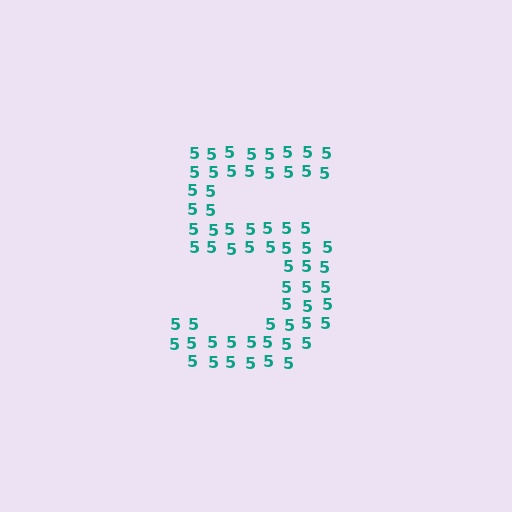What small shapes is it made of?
It is made of small digit 5's.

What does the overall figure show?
The overall figure shows the digit 5.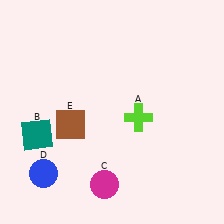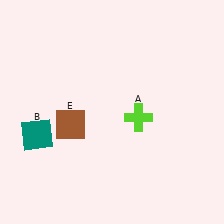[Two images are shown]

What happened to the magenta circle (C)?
The magenta circle (C) was removed in Image 2. It was in the bottom-left area of Image 1.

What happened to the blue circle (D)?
The blue circle (D) was removed in Image 2. It was in the bottom-left area of Image 1.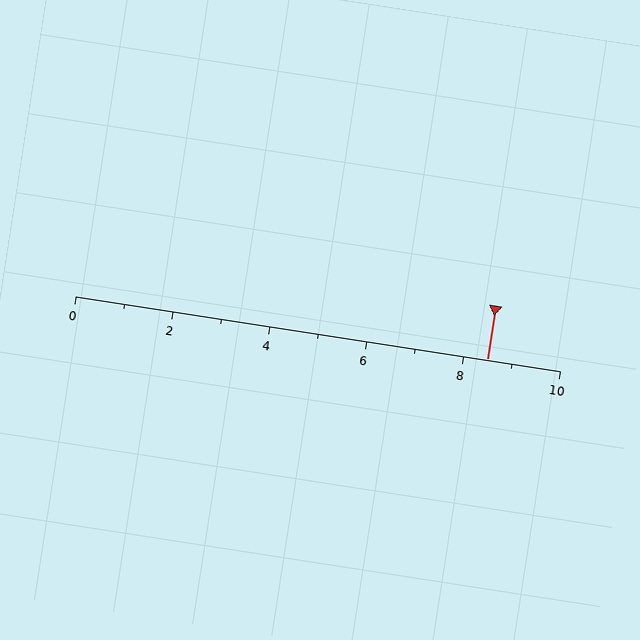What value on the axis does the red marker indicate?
The marker indicates approximately 8.5.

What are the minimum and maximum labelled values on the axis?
The axis runs from 0 to 10.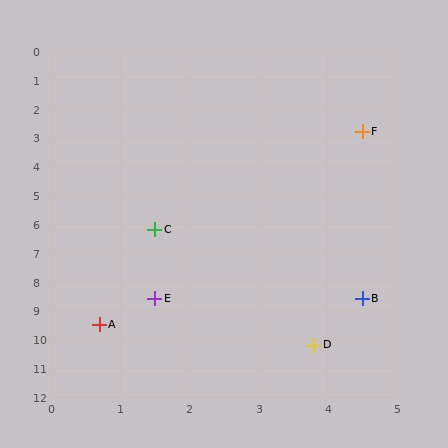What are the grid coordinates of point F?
Point F is at approximately (4.5, 2.8).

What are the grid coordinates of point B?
Point B is at approximately (4.5, 8.6).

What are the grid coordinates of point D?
Point D is at approximately (3.8, 10.2).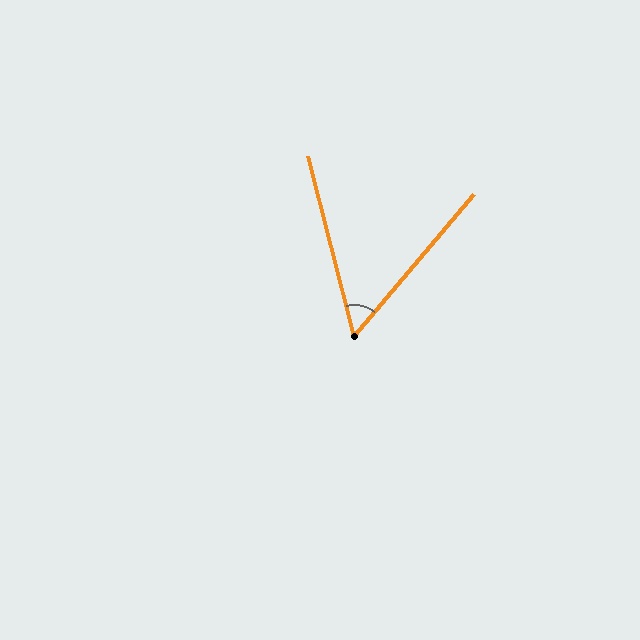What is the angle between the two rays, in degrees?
Approximately 55 degrees.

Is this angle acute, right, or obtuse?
It is acute.